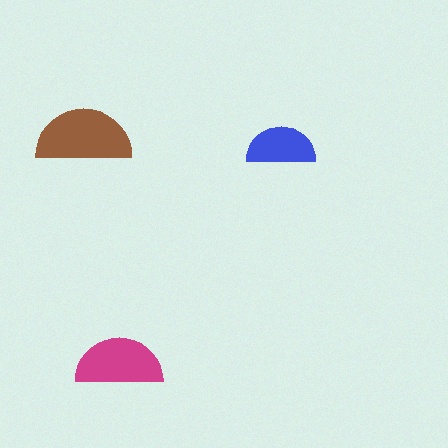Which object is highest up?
The brown semicircle is topmost.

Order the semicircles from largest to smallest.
the brown one, the magenta one, the blue one.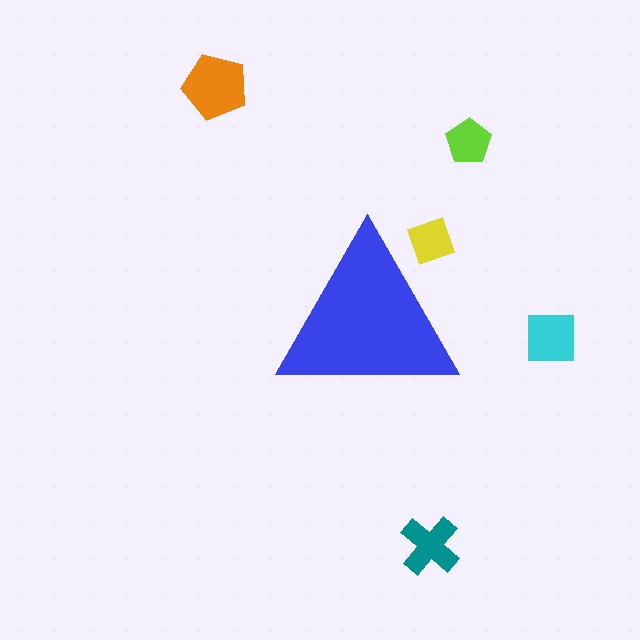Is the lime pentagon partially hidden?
No, the lime pentagon is fully visible.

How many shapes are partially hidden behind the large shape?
1 shape is partially hidden.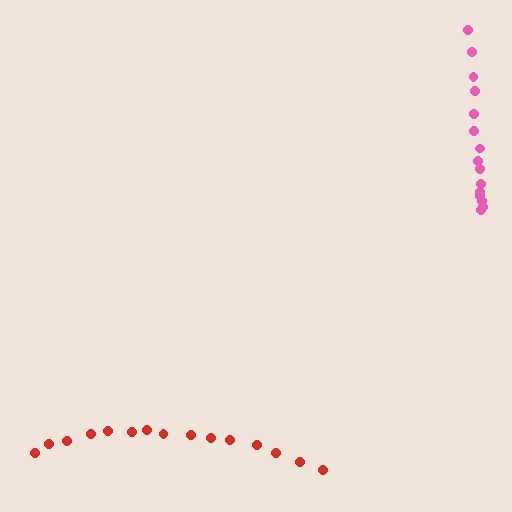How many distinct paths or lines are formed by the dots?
There are 2 distinct paths.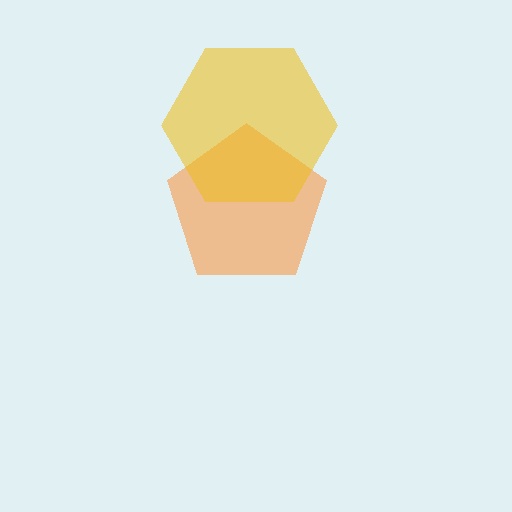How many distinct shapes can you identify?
There are 2 distinct shapes: an orange pentagon, a yellow hexagon.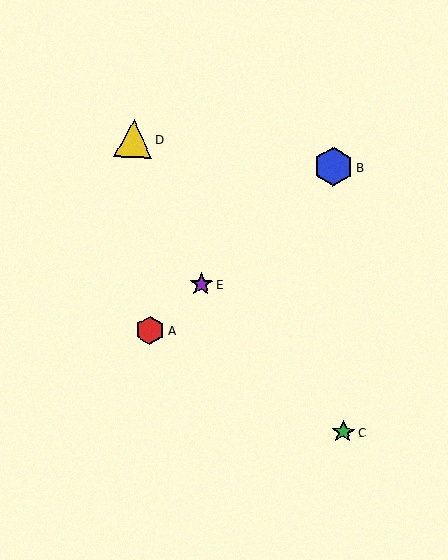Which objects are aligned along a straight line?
Objects A, B, E are aligned along a straight line.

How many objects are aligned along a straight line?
3 objects (A, B, E) are aligned along a straight line.